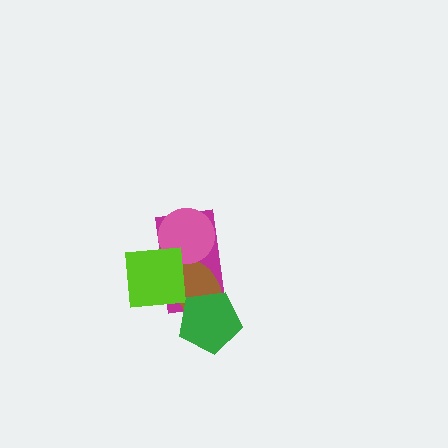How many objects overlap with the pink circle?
2 objects overlap with the pink circle.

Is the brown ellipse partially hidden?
Yes, it is partially covered by another shape.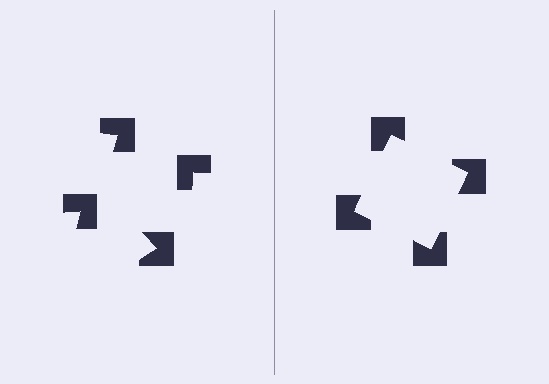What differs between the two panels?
The notched squares are positioned identically on both sides; only the wedge orientations differ. On the right they align to a square; on the left they are misaligned.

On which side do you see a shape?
An illusory square appears on the right side. On the left side the wedge cuts are rotated, so no coherent shape forms.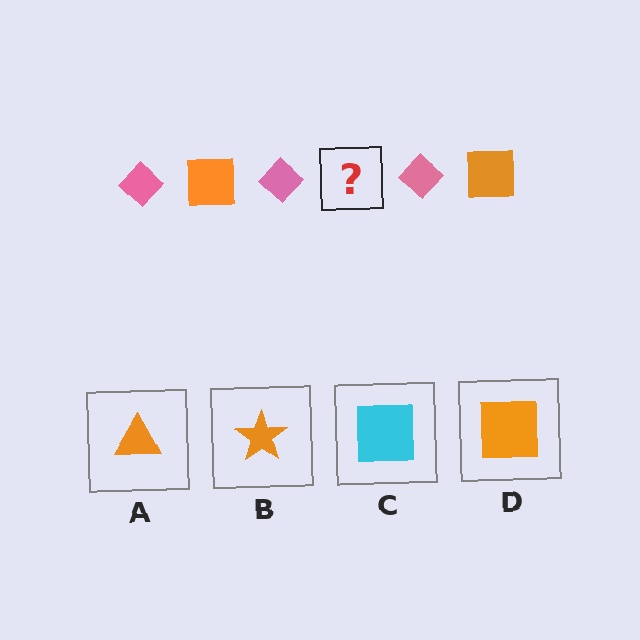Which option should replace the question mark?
Option D.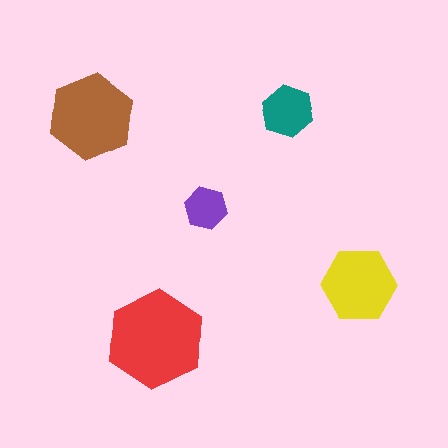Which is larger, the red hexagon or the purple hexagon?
The red one.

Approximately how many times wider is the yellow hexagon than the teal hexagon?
About 1.5 times wider.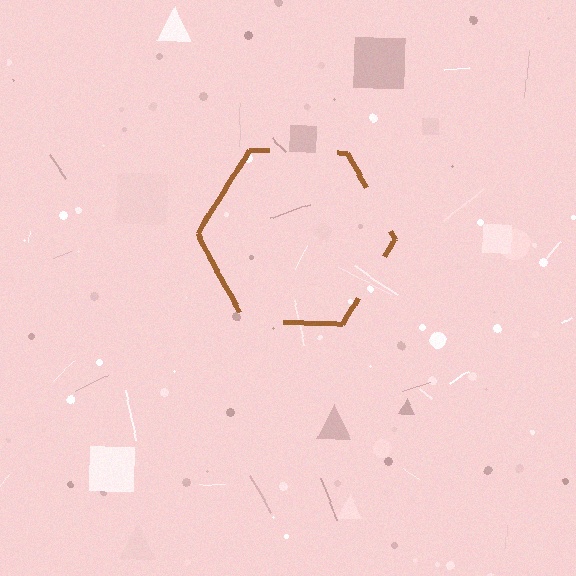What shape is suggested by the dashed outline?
The dashed outline suggests a hexagon.